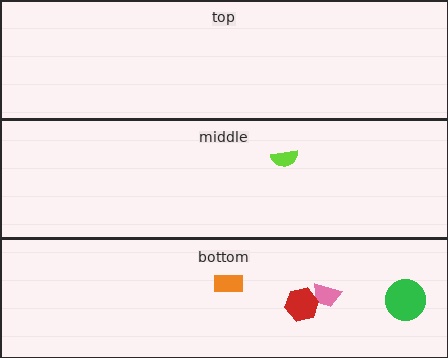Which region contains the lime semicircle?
The middle region.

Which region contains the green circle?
The bottom region.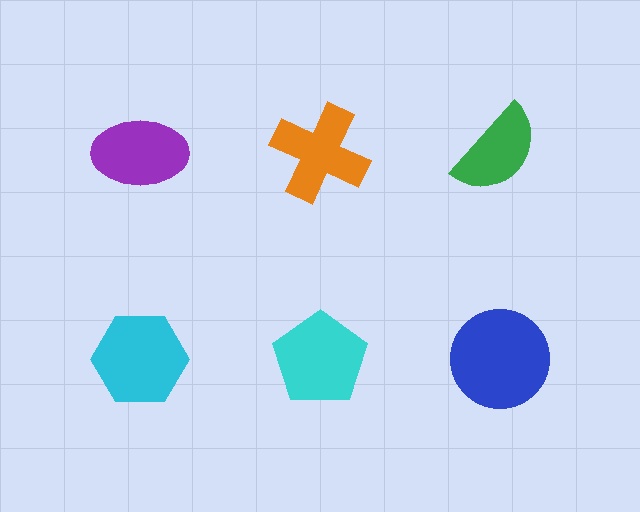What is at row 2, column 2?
A cyan pentagon.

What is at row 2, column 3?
A blue circle.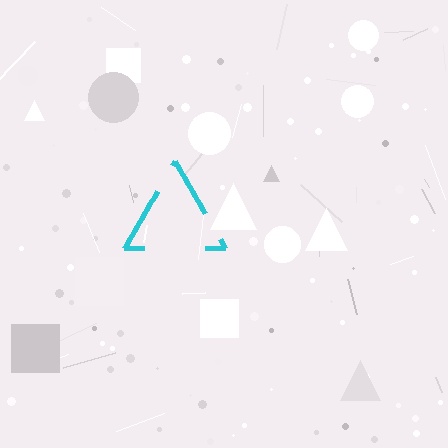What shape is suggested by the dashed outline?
The dashed outline suggests a triangle.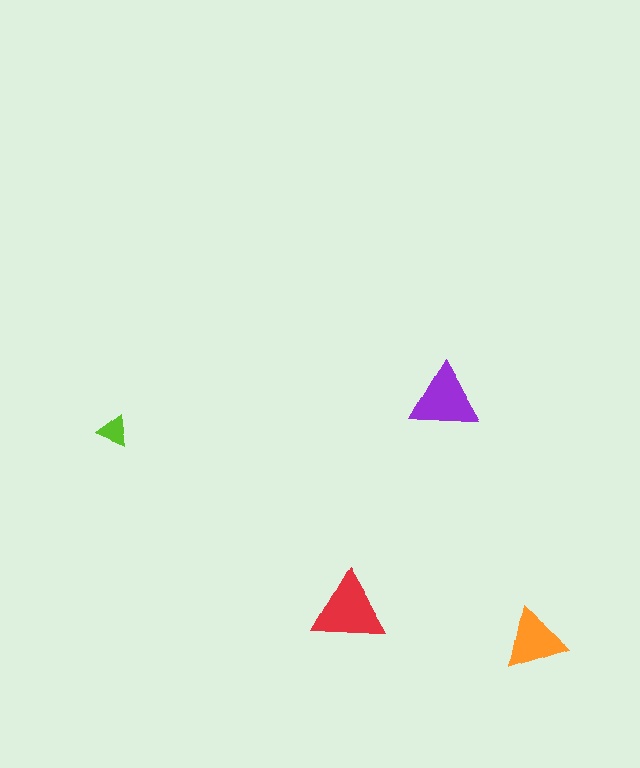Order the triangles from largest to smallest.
the red one, the purple one, the orange one, the lime one.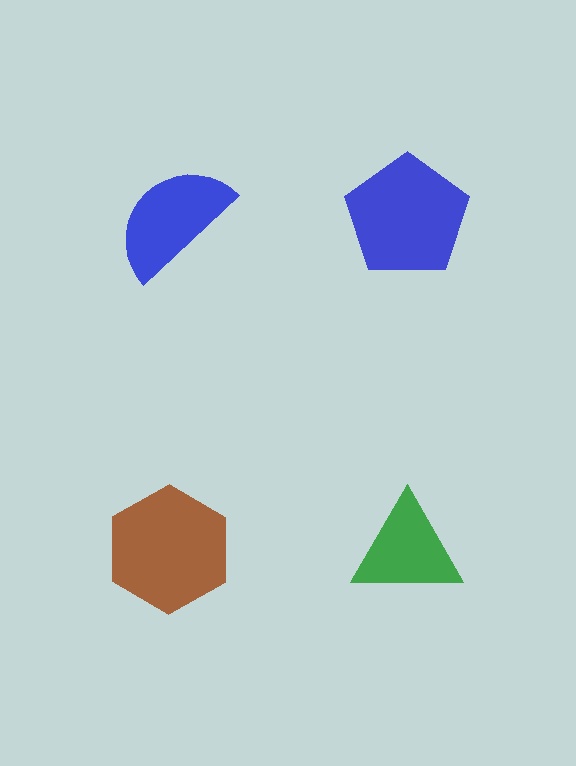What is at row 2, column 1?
A brown hexagon.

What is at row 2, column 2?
A green triangle.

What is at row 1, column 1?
A blue semicircle.